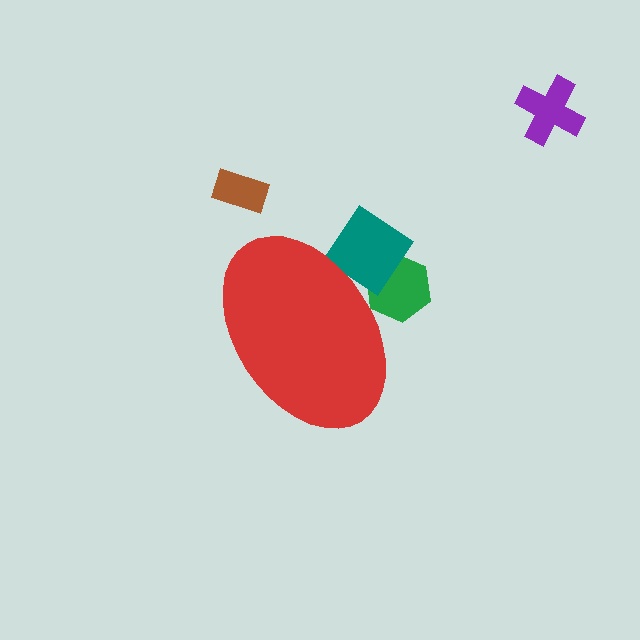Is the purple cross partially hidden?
No, the purple cross is fully visible.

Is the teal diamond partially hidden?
Yes, the teal diamond is partially hidden behind the red ellipse.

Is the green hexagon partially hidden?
Yes, the green hexagon is partially hidden behind the red ellipse.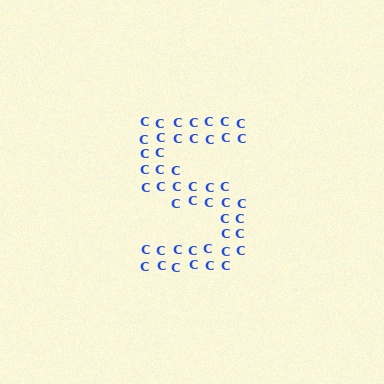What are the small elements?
The small elements are letter C's.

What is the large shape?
The large shape is the letter S.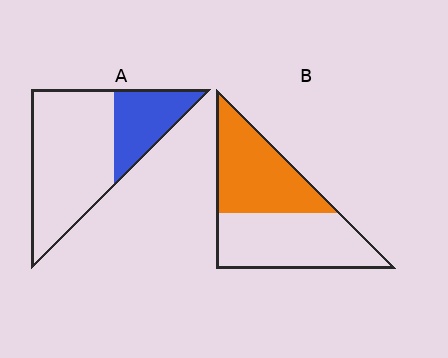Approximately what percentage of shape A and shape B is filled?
A is approximately 30% and B is approximately 50%.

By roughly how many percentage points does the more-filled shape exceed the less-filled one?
By roughly 20 percentage points (B over A).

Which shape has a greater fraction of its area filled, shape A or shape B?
Shape B.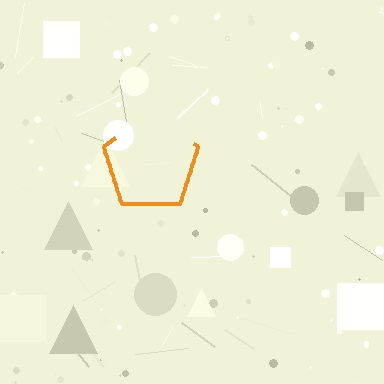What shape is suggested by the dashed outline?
The dashed outline suggests a pentagon.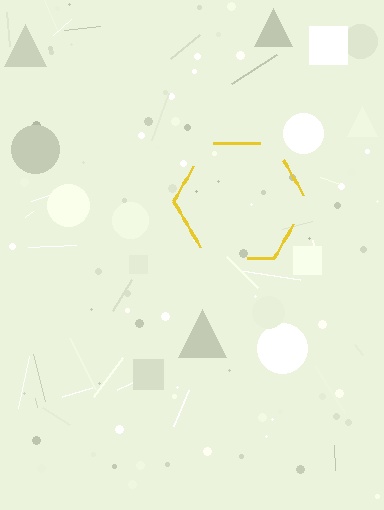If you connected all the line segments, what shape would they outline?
They would outline a hexagon.